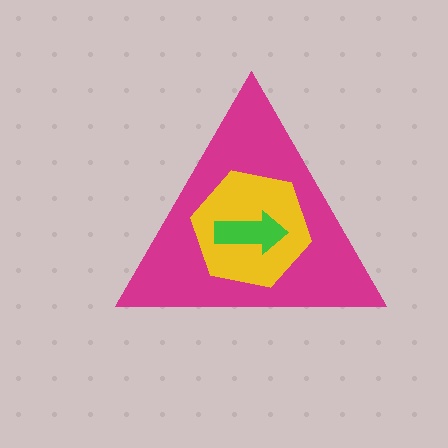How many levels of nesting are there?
3.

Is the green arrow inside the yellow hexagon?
Yes.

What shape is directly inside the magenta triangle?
The yellow hexagon.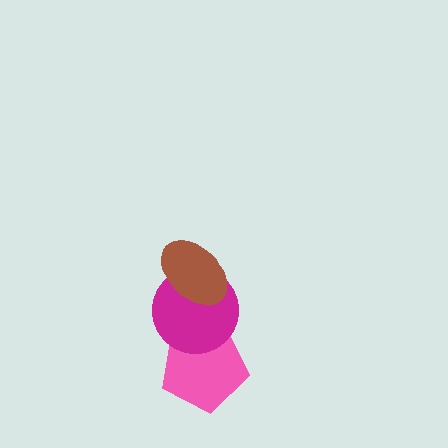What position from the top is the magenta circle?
The magenta circle is 2nd from the top.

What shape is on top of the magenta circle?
The brown ellipse is on top of the magenta circle.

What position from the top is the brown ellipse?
The brown ellipse is 1st from the top.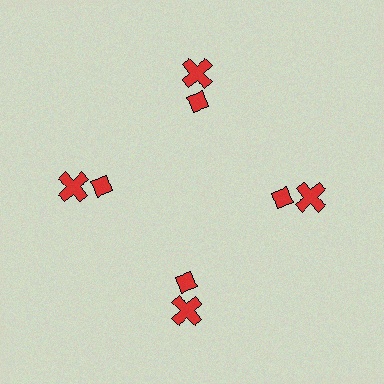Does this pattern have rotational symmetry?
Yes, this pattern has 4-fold rotational symmetry. It looks the same after rotating 90 degrees around the center.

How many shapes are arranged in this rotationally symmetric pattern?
There are 8 shapes, arranged in 4 groups of 2.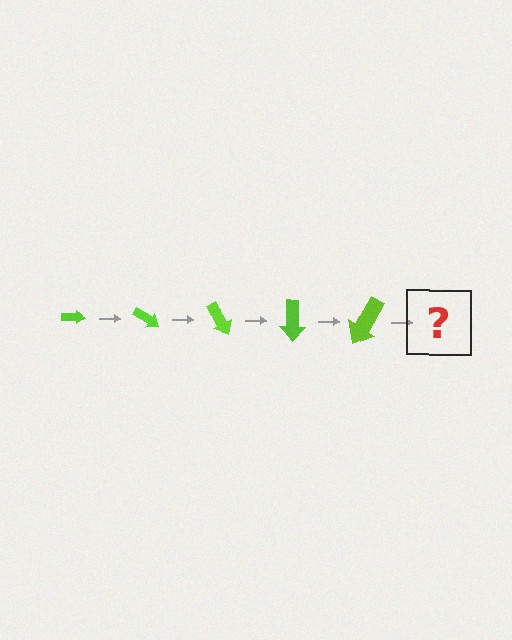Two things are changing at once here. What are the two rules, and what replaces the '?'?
The two rules are that the arrow grows larger each step and it rotates 30 degrees each step. The '?' should be an arrow, larger than the previous one and rotated 150 degrees from the start.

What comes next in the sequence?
The next element should be an arrow, larger than the previous one and rotated 150 degrees from the start.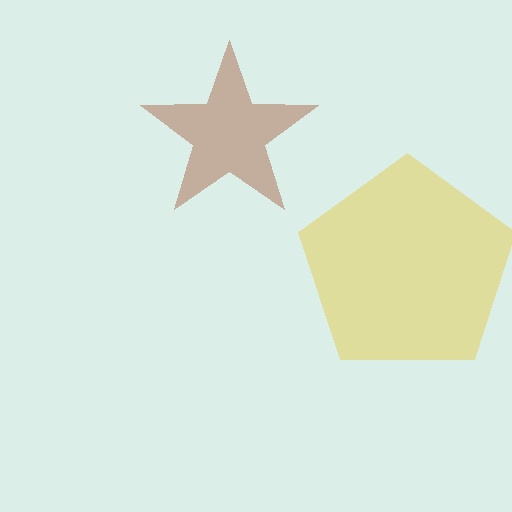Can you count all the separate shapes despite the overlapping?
Yes, there are 2 separate shapes.